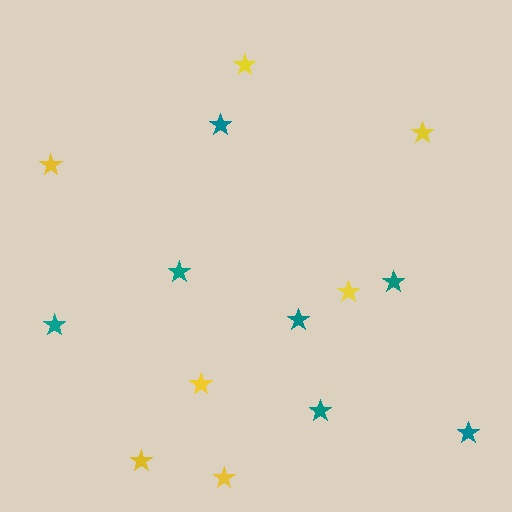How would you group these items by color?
There are 2 groups: one group of yellow stars (7) and one group of teal stars (7).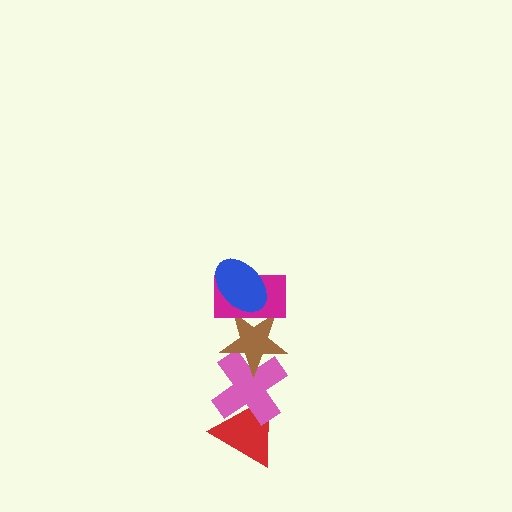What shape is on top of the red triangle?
The pink cross is on top of the red triangle.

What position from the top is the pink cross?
The pink cross is 4th from the top.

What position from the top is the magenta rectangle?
The magenta rectangle is 2nd from the top.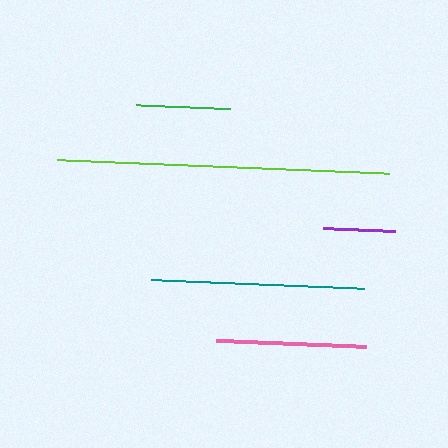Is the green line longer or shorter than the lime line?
The lime line is longer than the green line.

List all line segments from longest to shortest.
From longest to shortest: lime, teal, pink, green, purple.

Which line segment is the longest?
The lime line is the longest at approximately 332 pixels.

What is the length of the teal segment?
The teal segment is approximately 214 pixels long.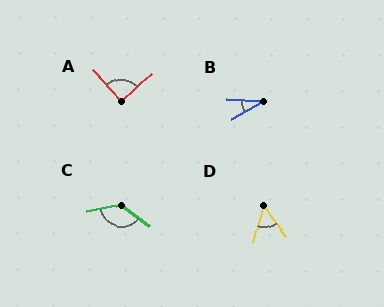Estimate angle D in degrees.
Approximately 52 degrees.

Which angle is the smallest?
B, at approximately 34 degrees.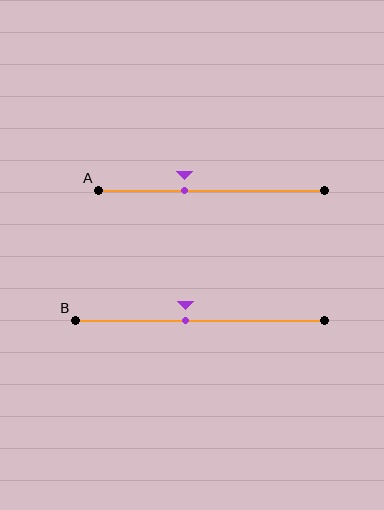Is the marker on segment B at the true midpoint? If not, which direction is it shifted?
No, the marker on segment B is shifted to the left by about 6% of the segment length.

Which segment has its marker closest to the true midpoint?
Segment B has its marker closest to the true midpoint.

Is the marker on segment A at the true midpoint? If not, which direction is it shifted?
No, the marker on segment A is shifted to the left by about 12% of the segment length.